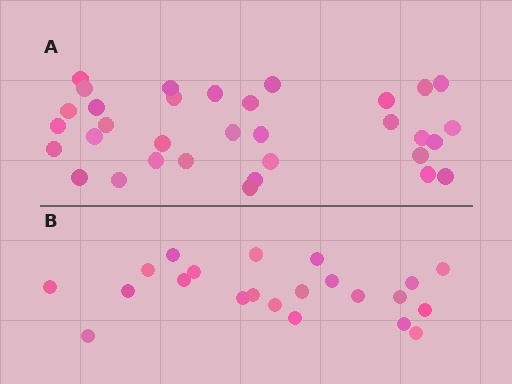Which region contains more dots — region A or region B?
Region A (the top region) has more dots.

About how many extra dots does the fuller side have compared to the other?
Region A has roughly 12 or so more dots than region B.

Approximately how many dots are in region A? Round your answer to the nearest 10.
About 30 dots. (The exact count is 33, which rounds to 30.)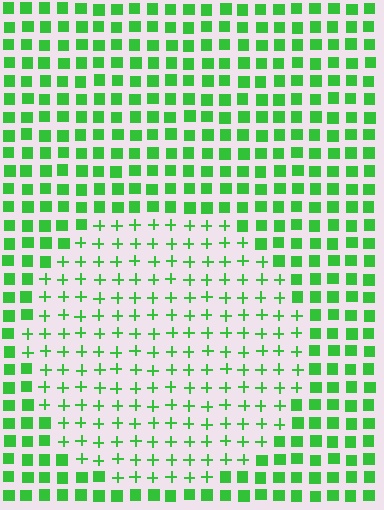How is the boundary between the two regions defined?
The boundary is defined by a change in element shape: plus signs inside vs. squares outside. All elements share the same color and spacing.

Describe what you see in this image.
The image is filled with small green elements arranged in a uniform grid. A circle-shaped region contains plus signs, while the surrounding area contains squares. The boundary is defined purely by the change in element shape.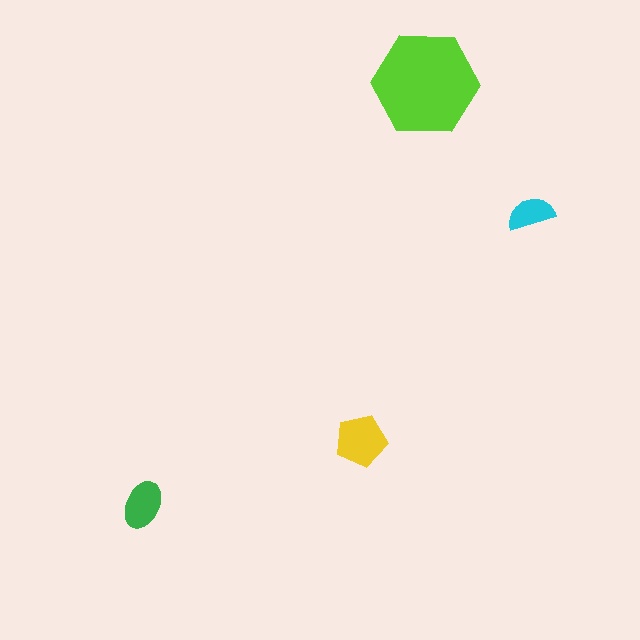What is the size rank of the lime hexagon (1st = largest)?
1st.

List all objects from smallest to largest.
The cyan semicircle, the green ellipse, the yellow pentagon, the lime hexagon.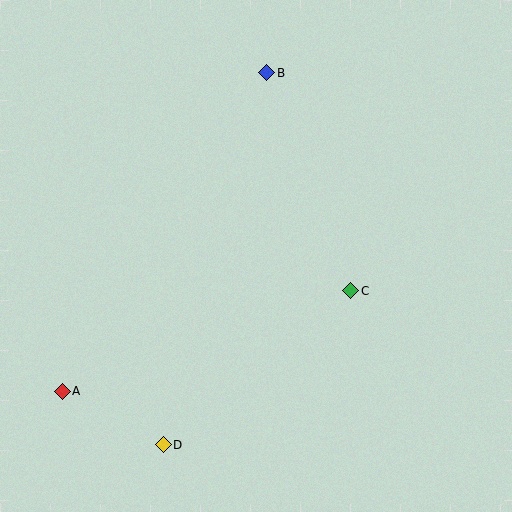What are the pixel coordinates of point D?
Point D is at (163, 445).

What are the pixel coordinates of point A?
Point A is at (62, 391).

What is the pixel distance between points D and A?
The distance between D and A is 114 pixels.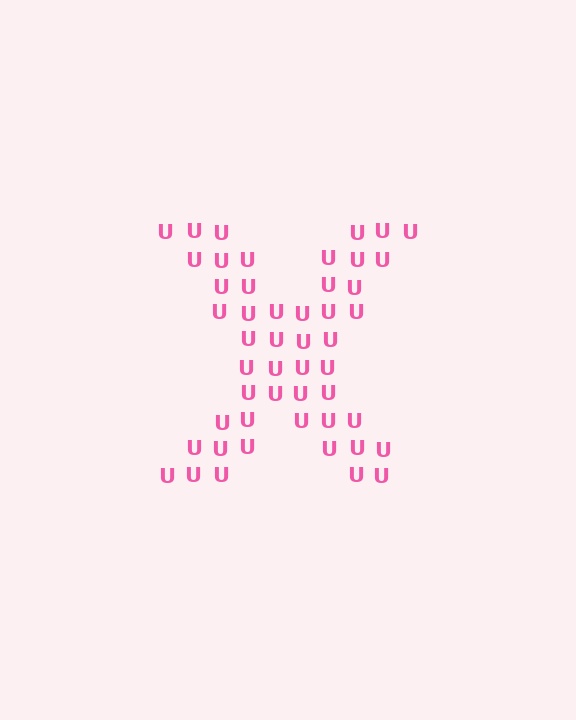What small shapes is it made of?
It is made of small letter U's.